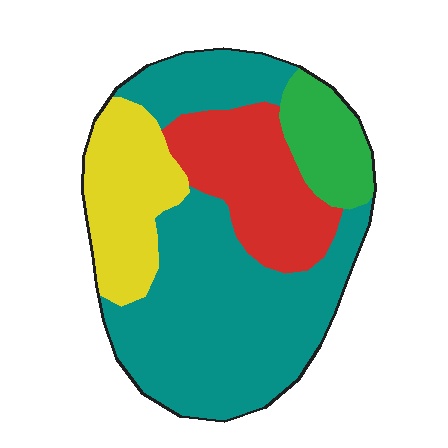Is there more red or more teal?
Teal.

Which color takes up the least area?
Green, at roughly 10%.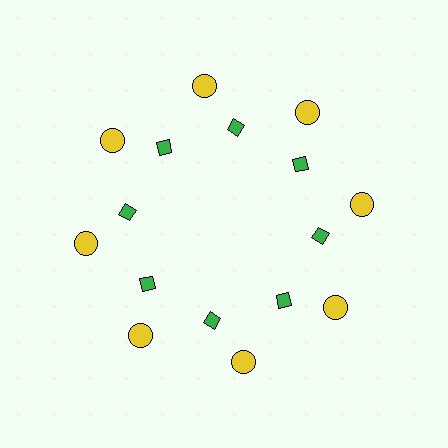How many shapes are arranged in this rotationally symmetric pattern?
There are 16 shapes, arranged in 8 groups of 2.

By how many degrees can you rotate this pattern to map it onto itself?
The pattern maps onto itself every 45 degrees of rotation.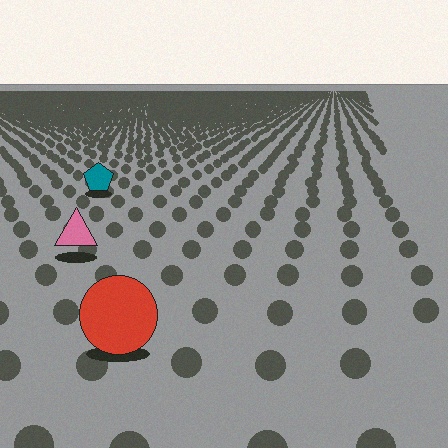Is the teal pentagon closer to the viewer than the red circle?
No. The red circle is closer — you can tell from the texture gradient: the ground texture is coarser near it.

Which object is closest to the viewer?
The red circle is closest. The texture marks near it are larger and more spread out.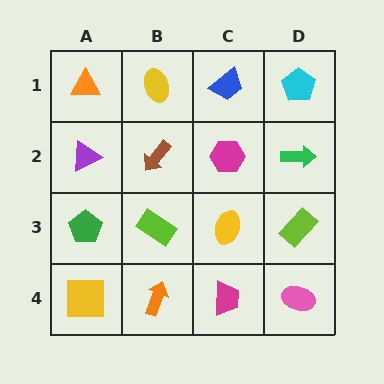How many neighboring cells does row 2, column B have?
4.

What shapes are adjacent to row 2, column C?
A blue trapezoid (row 1, column C), a yellow ellipse (row 3, column C), a brown arrow (row 2, column B), a green arrow (row 2, column D).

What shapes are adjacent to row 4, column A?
A green pentagon (row 3, column A), an orange arrow (row 4, column B).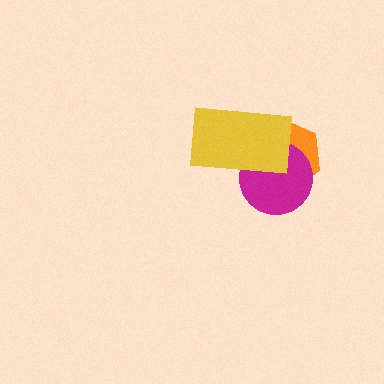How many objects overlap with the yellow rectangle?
2 objects overlap with the yellow rectangle.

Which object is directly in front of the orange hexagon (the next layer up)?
The magenta circle is directly in front of the orange hexagon.